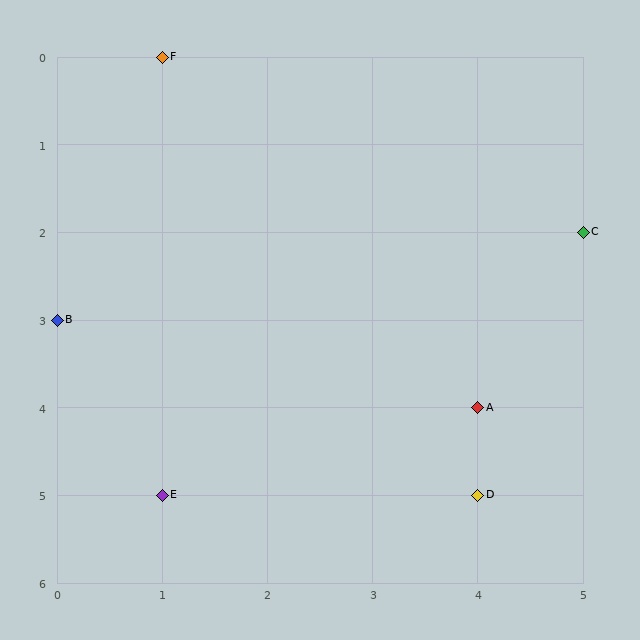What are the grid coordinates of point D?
Point D is at grid coordinates (4, 5).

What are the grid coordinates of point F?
Point F is at grid coordinates (1, 0).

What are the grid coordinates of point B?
Point B is at grid coordinates (0, 3).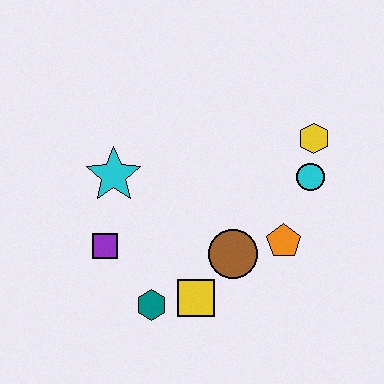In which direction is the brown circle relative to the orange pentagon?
The brown circle is to the left of the orange pentagon.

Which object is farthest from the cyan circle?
The purple square is farthest from the cyan circle.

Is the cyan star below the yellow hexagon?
Yes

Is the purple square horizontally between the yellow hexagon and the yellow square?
No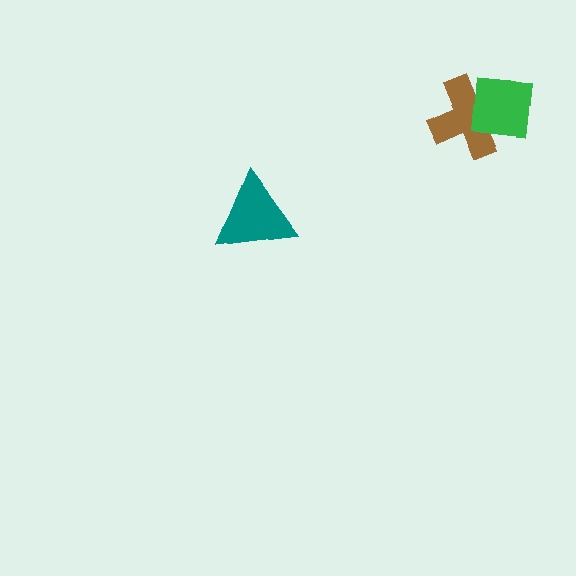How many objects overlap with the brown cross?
1 object overlaps with the brown cross.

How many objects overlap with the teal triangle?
0 objects overlap with the teal triangle.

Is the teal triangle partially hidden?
No, no other shape covers it.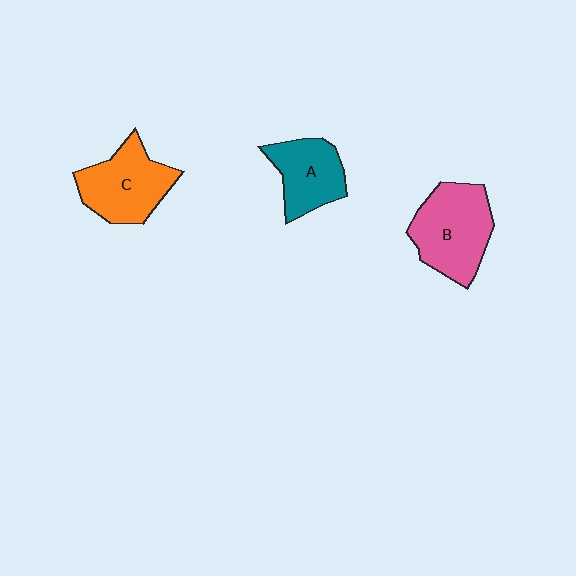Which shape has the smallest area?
Shape A (teal).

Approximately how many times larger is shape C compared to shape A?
Approximately 1.2 times.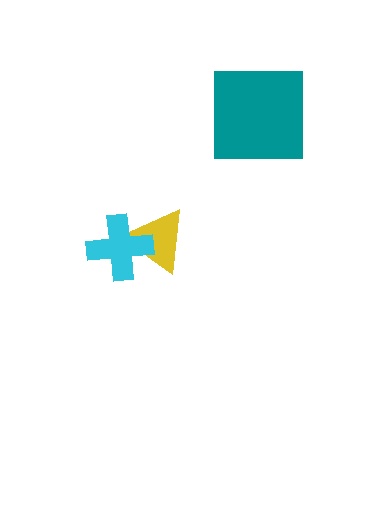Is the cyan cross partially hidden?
No, no other shape covers it.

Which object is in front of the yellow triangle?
The cyan cross is in front of the yellow triangle.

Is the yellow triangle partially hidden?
Yes, it is partially covered by another shape.